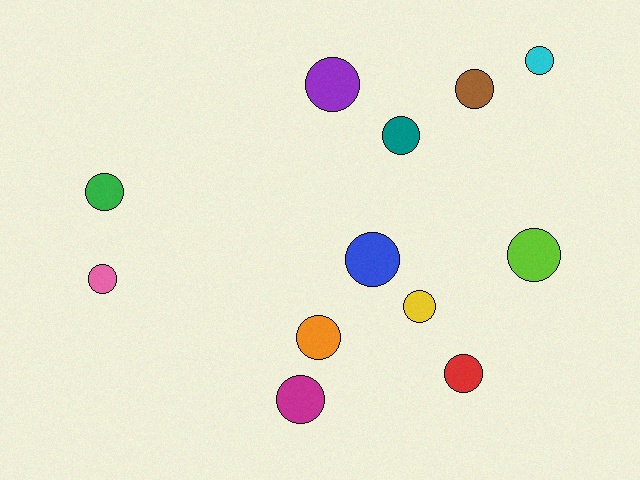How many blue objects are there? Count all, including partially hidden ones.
There is 1 blue object.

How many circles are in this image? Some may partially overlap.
There are 12 circles.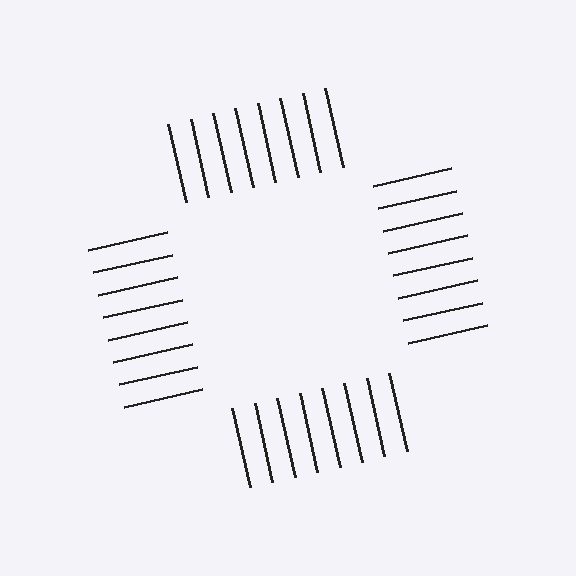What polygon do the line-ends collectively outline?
An illusory square — the line segments terminate on its edges but no continuous stroke is drawn.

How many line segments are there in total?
32 — 8 along each of the 4 edges.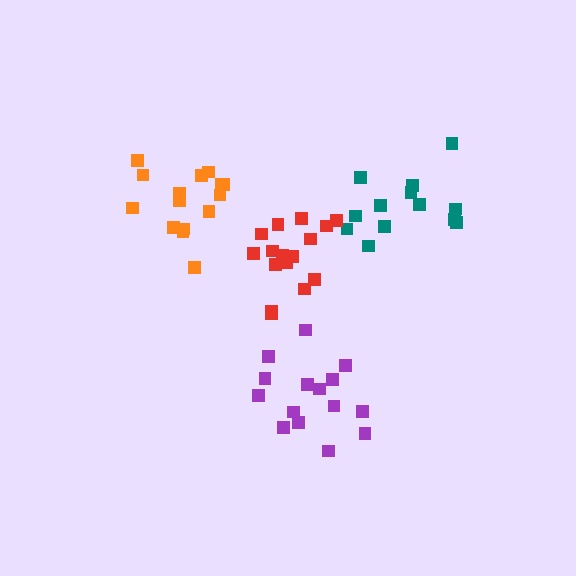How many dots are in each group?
Group 1: 13 dots, Group 2: 15 dots, Group 3: 15 dots, Group 4: 17 dots (60 total).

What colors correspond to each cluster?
The clusters are colored: teal, orange, purple, red.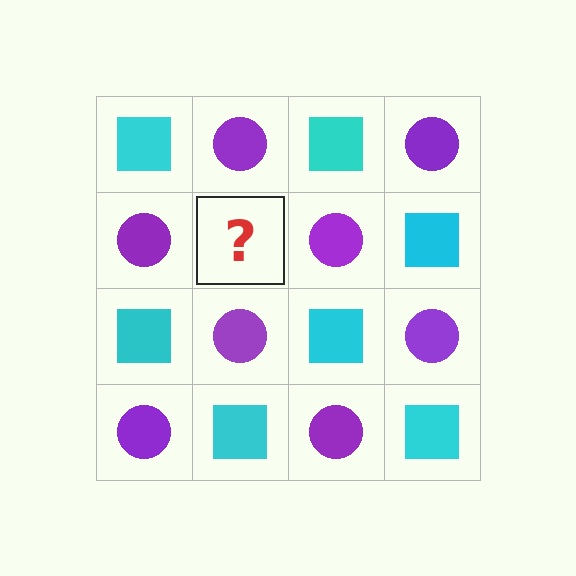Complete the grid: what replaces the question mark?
The question mark should be replaced with a cyan square.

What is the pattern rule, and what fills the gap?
The rule is that it alternates cyan square and purple circle in a checkerboard pattern. The gap should be filled with a cyan square.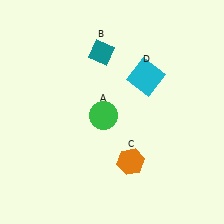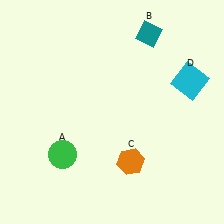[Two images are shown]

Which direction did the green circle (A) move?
The green circle (A) moved left.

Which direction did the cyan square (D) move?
The cyan square (D) moved right.